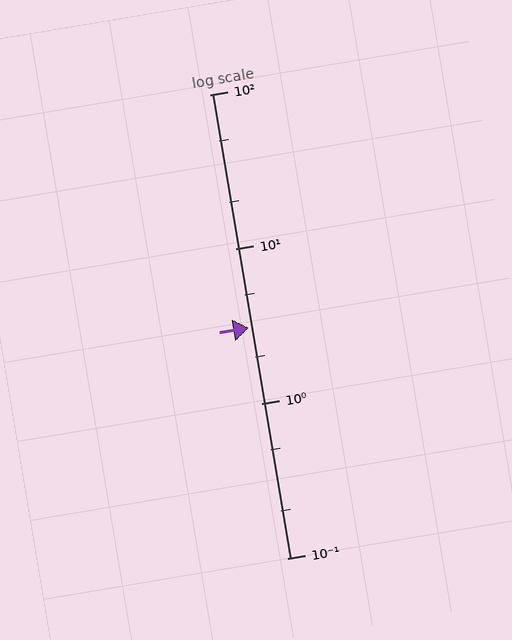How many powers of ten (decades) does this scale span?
The scale spans 3 decades, from 0.1 to 100.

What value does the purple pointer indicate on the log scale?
The pointer indicates approximately 3.1.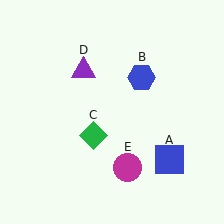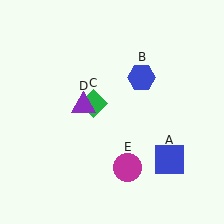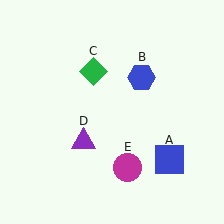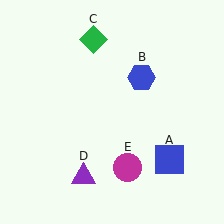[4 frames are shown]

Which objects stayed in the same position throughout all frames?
Blue square (object A) and blue hexagon (object B) and magenta circle (object E) remained stationary.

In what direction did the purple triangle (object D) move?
The purple triangle (object D) moved down.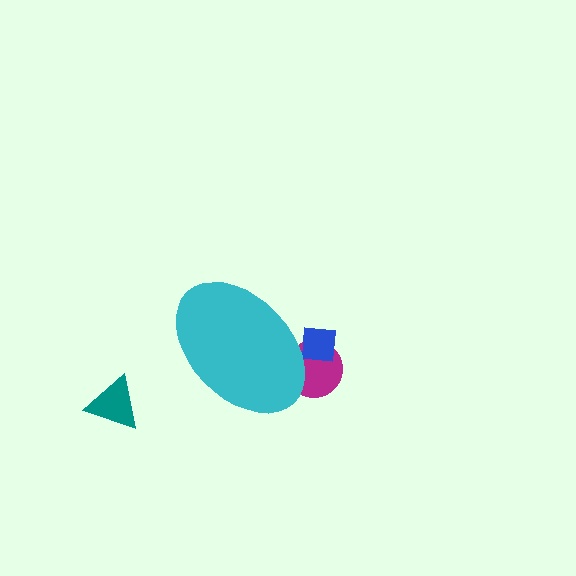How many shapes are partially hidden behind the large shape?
2 shapes are partially hidden.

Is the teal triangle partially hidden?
No, the teal triangle is fully visible.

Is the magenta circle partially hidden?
Yes, the magenta circle is partially hidden behind the cyan ellipse.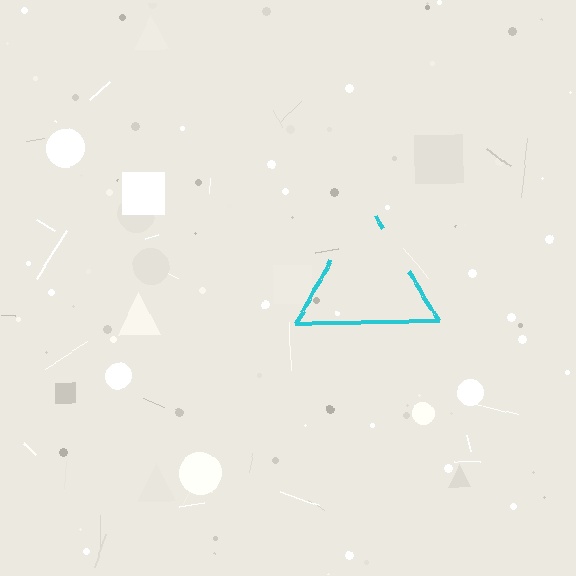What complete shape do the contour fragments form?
The contour fragments form a triangle.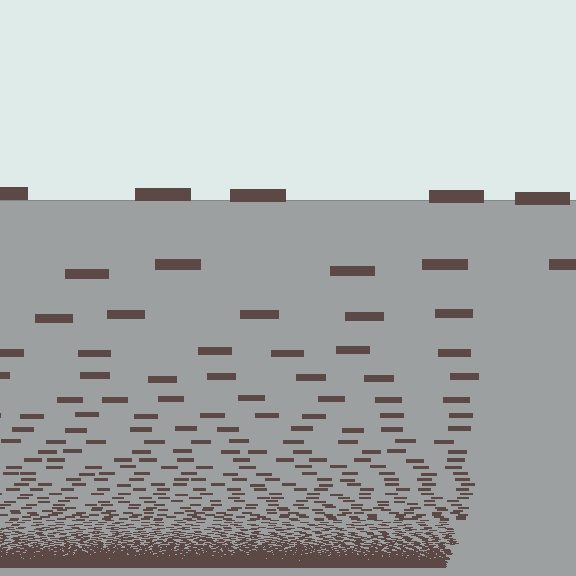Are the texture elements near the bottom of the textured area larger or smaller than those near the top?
Smaller. The gradient is inverted — elements near the bottom are smaller and denser.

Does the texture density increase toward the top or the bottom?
Density increases toward the bottom.